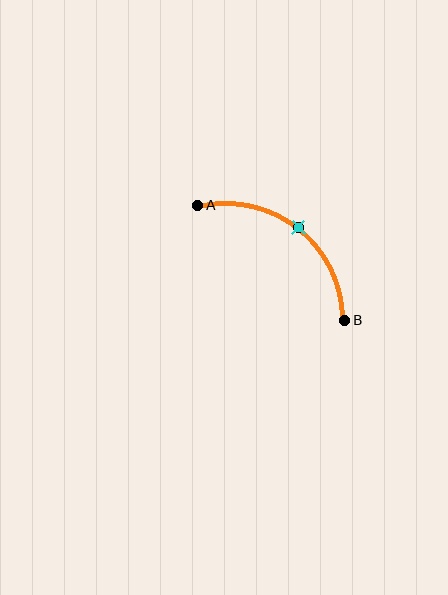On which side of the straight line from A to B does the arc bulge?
The arc bulges above and to the right of the straight line connecting A and B.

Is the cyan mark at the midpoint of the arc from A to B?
Yes. The cyan mark lies on the arc at equal arc-length from both A and B — it is the arc midpoint.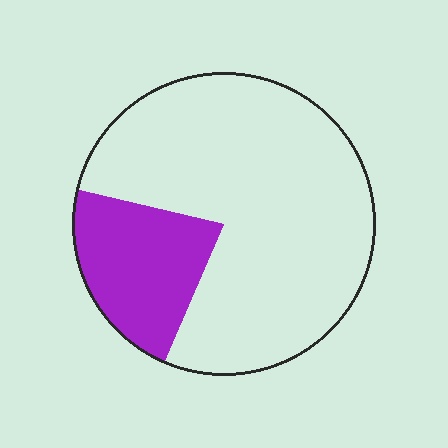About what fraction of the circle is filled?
About one fifth (1/5).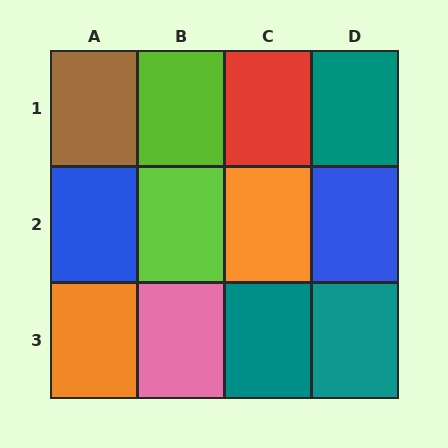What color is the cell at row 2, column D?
Blue.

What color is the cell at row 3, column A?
Orange.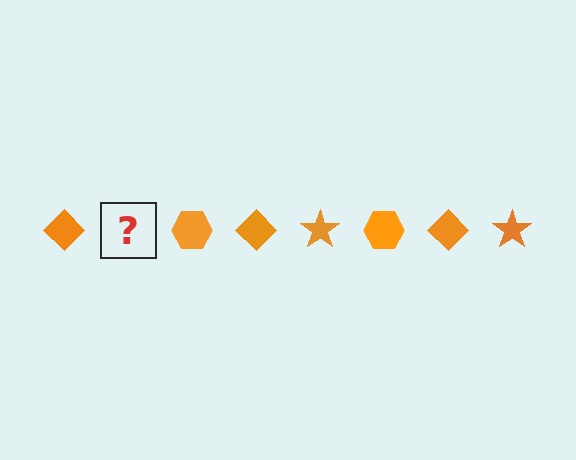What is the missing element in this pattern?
The missing element is an orange star.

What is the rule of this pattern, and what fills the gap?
The rule is that the pattern cycles through diamond, star, hexagon shapes in orange. The gap should be filled with an orange star.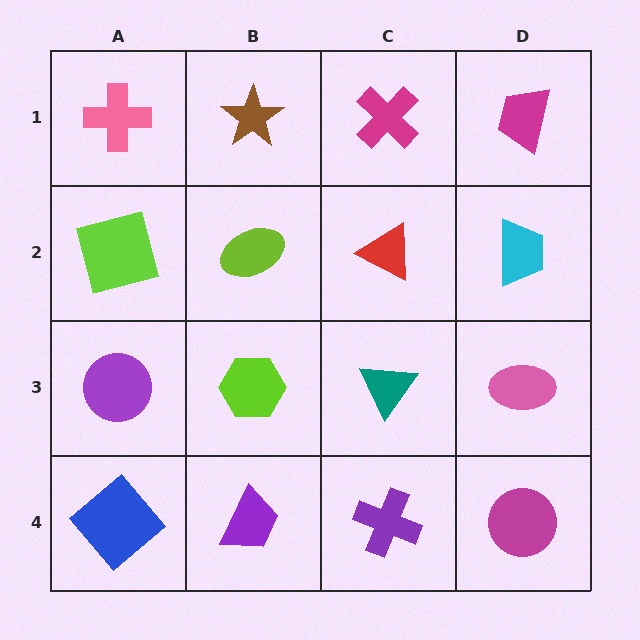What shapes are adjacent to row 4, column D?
A pink ellipse (row 3, column D), a purple cross (row 4, column C).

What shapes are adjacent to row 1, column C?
A red triangle (row 2, column C), a brown star (row 1, column B), a magenta trapezoid (row 1, column D).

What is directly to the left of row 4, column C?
A purple trapezoid.